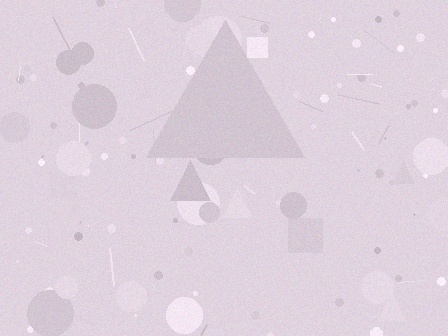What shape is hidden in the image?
A triangle is hidden in the image.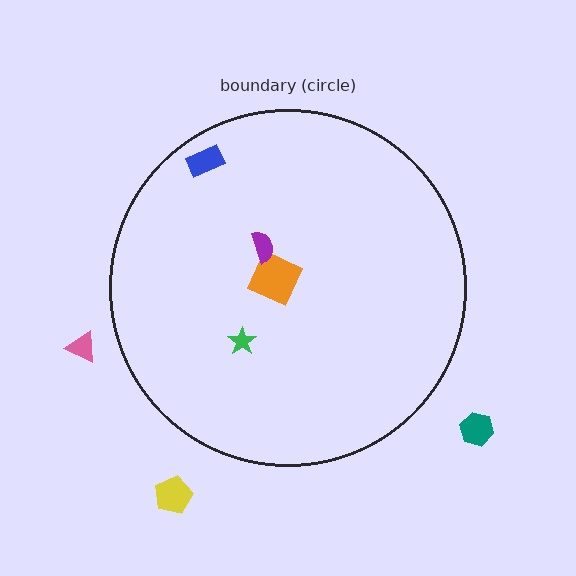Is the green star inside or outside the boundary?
Inside.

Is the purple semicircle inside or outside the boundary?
Inside.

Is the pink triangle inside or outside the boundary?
Outside.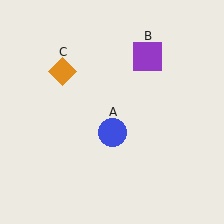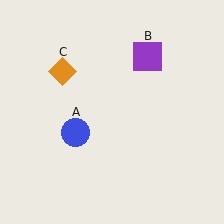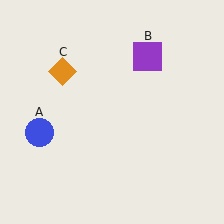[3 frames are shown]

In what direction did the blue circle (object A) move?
The blue circle (object A) moved left.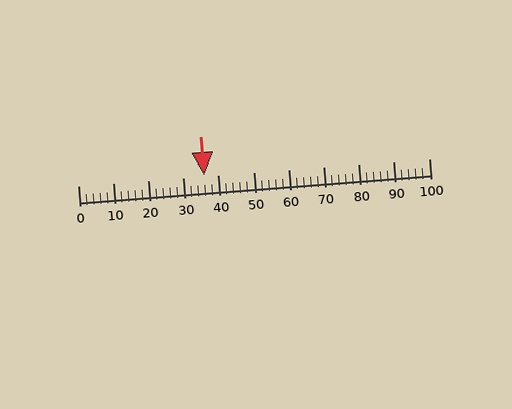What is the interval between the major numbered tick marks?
The major tick marks are spaced 10 units apart.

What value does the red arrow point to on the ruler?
The red arrow points to approximately 36.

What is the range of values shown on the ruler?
The ruler shows values from 0 to 100.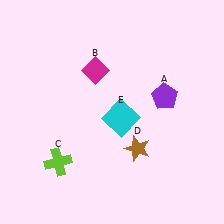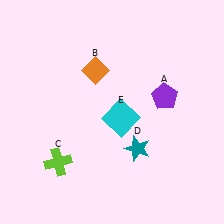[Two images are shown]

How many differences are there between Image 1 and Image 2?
There are 2 differences between the two images.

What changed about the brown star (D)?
In Image 1, D is brown. In Image 2, it changed to teal.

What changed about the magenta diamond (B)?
In Image 1, B is magenta. In Image 2, it changed to orange.